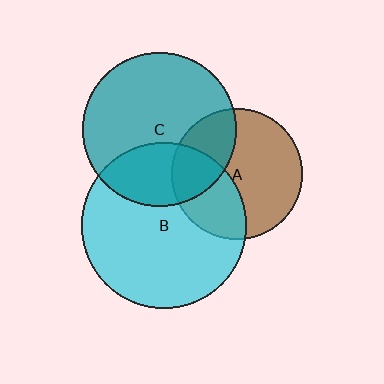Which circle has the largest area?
Circle B (cyan).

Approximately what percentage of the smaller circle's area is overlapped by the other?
Approximately 30%.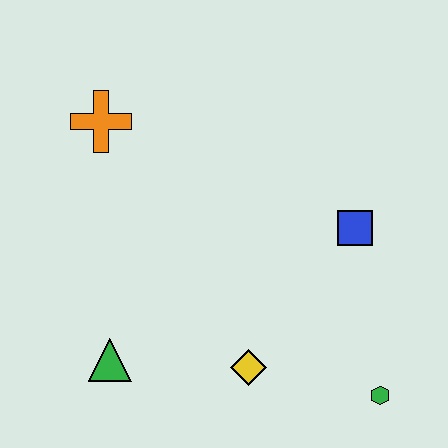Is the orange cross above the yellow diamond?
Yes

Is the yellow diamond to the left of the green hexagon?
Yes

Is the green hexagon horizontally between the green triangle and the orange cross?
No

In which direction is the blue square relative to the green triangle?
The blue square is to the right of the green triangle.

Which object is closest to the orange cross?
The green triangle is closest to the orange cross.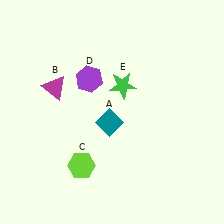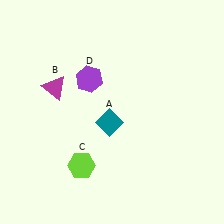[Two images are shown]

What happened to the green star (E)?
The green star (E) was removed in Image 2. It was in the top-right area of Image 1.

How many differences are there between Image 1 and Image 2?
There is 1 difference between the two images.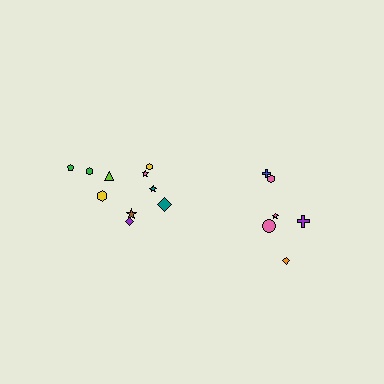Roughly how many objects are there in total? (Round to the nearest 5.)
Roughly 15 objects in total.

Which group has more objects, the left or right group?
The left group.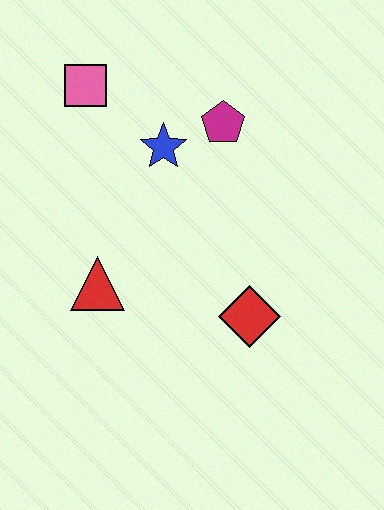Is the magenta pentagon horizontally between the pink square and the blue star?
No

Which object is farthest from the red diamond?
The pink square is farthest from the red diamond.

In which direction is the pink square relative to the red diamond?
The pink square is above the red diamond.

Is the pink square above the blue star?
Yes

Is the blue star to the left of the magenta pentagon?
Yes